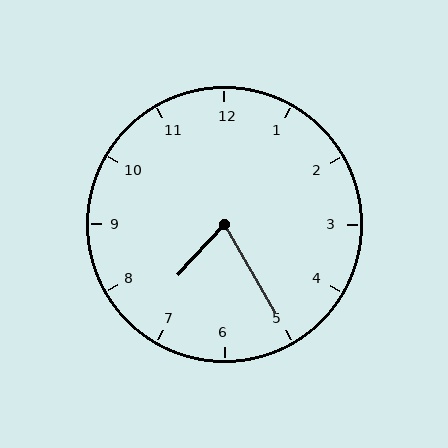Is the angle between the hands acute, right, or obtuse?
It is acute.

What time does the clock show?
7:25.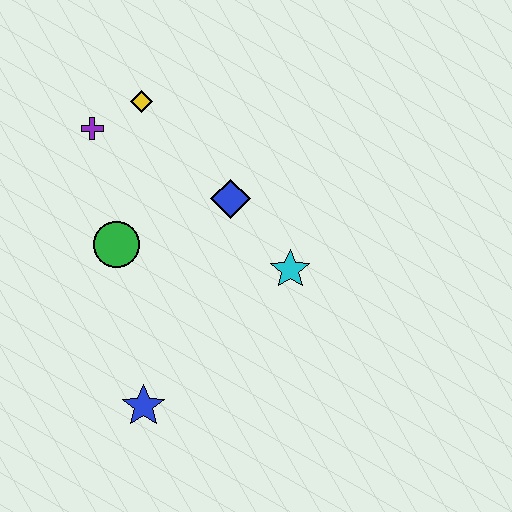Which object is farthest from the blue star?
The yellow diamond is farthest from the blue star.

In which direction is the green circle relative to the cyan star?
The green circle is to the left of the cyan star.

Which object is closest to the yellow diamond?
The purple cross is closest to the yellow diamond.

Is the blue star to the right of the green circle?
Yes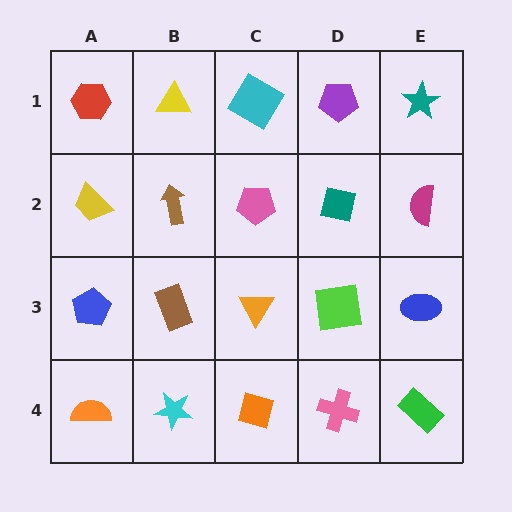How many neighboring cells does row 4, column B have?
3.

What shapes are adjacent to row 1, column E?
A magenta semicircle (row 2, column E), a purple pentagon (row 1, column D).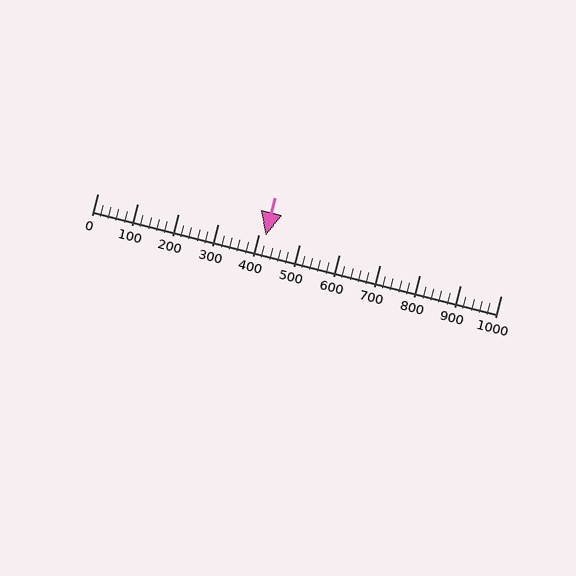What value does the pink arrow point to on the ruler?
The pink arrow points to approximately 418.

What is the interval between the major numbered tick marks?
The major tick marks are spaced 100 units apart.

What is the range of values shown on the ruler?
The ruler shows values from 0 to 1000.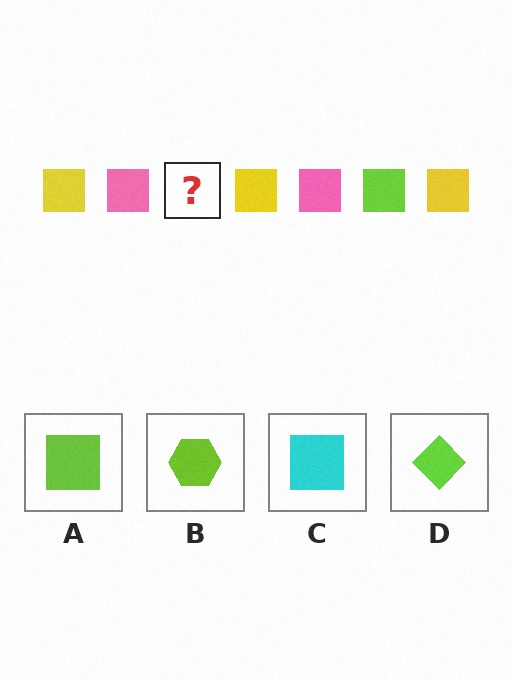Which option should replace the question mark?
Option A.